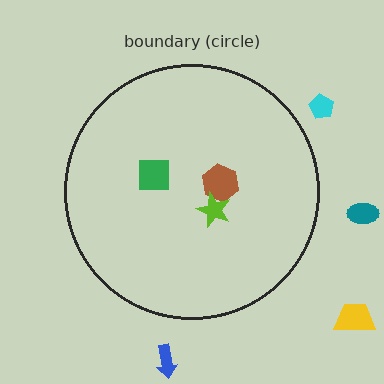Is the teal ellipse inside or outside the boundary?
Outside.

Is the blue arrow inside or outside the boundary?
Outside.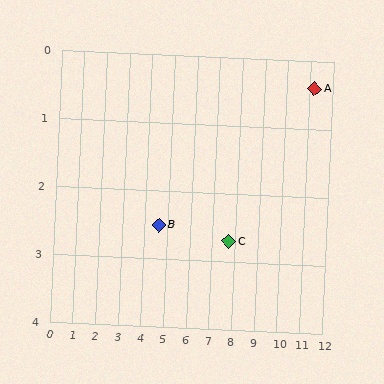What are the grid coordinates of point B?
Point B is at approximately (4.6, 2.5).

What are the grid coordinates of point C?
Point C is at approximately (7.7, 2.7).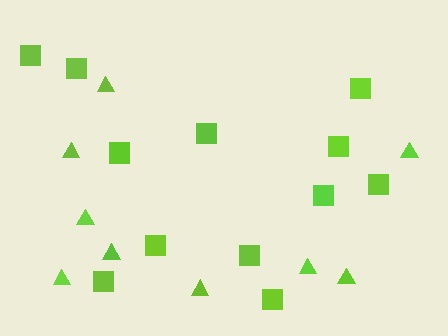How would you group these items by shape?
There are 2 groups: one group of triangles (9) and one group of squares (12).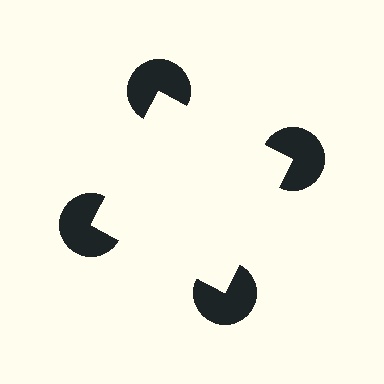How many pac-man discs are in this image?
There are 4 — one at each vertex of the illusory square.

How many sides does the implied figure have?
4 sides.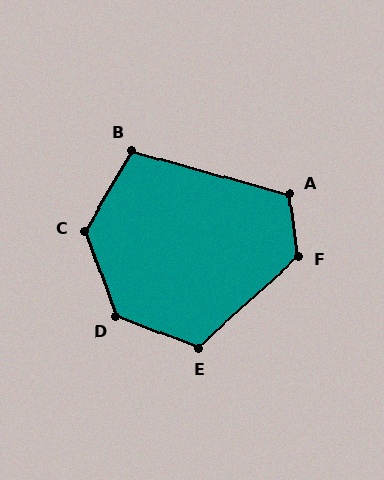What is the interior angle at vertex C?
Approximately 130 degrees (obtuse).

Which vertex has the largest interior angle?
D, at approximately 131 degrees.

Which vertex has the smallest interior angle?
B, at approximately 105 degrees.